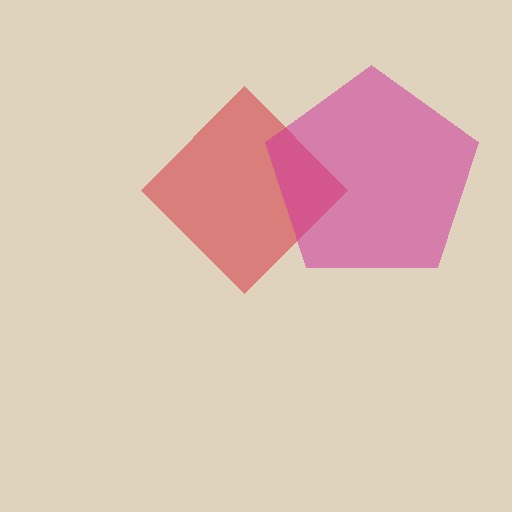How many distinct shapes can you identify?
There are 2 distinct shapes: a red diamond, a magenta pentagon.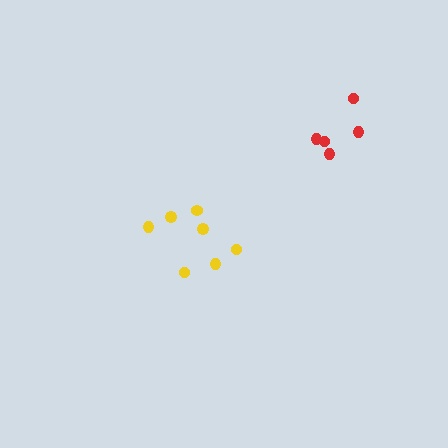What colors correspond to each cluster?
The clusters are colored: yellow, red.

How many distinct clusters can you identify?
There are 2 distinct clusters.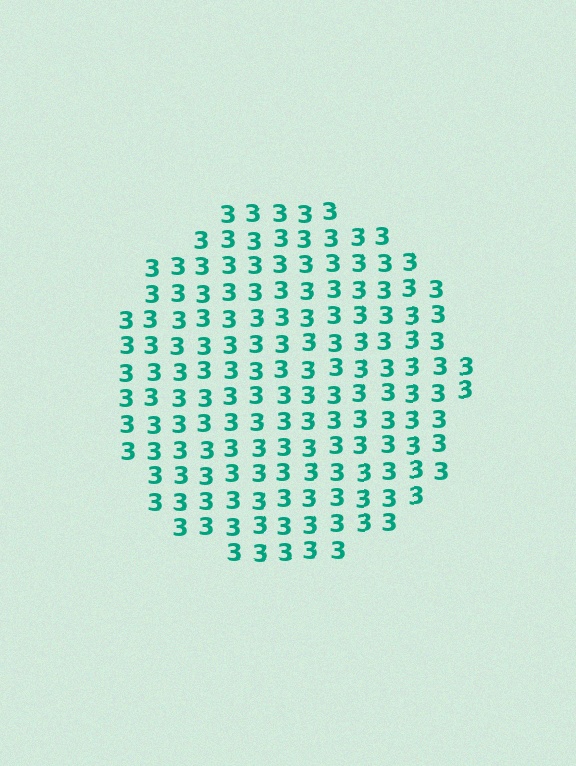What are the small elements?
The small elements are digit 3's.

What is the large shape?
The large shape is a circle.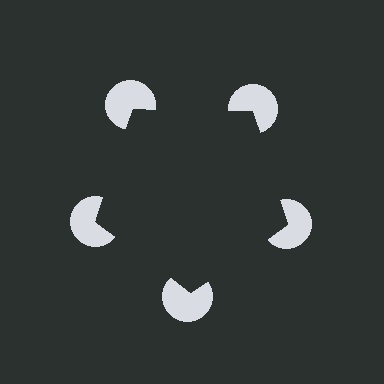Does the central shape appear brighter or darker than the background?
It typically appears slightly darker than the background, even though no actual brightness change is drawn.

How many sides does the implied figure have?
5 sides.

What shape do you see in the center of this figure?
An illusory pentagon — its edges are inferred from the aligned wedge cuts in the pac-man discs, not physically drawn.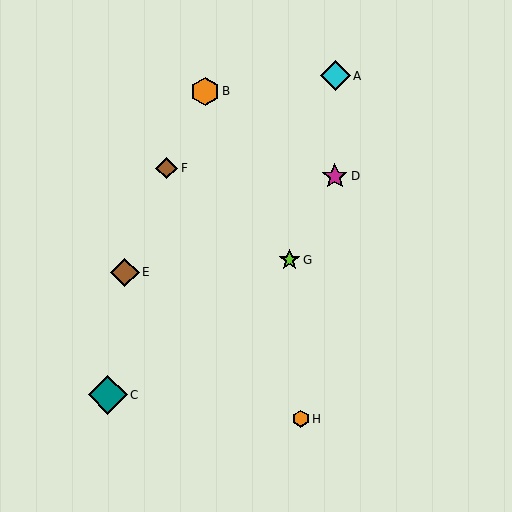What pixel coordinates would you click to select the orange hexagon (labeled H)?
Click at (301, 419) to select the orange hexagon H.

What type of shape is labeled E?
Shape E is a brown diamond.